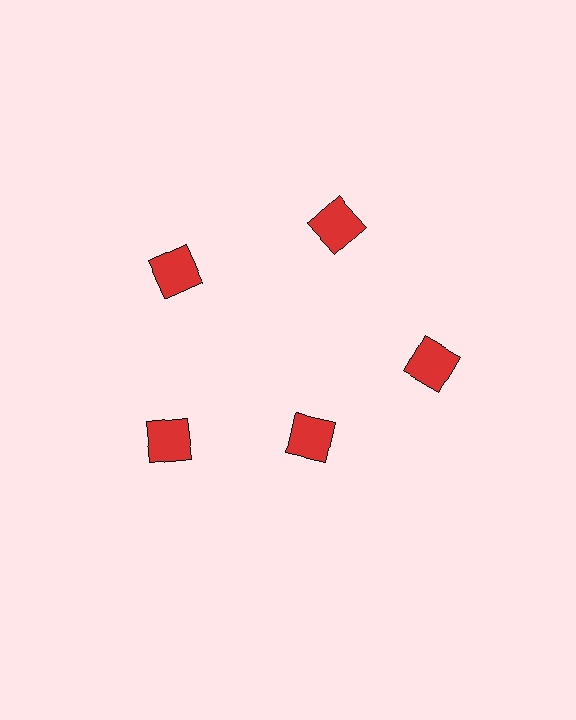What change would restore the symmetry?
The symmetry would be restored by moving it outward, back onto the ring so that all 5 squares sit at equal angles and equal distance from the center.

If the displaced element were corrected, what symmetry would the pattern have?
It would have 5-fold rotational symmetry — the pattern would map onto itself every 72 degrees.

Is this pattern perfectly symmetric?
No. The 5 red squares are arranged in a ring, but one element near the 5 o'clock position is pulled inward toward the center, breaking the 5-fold rotational symmetry.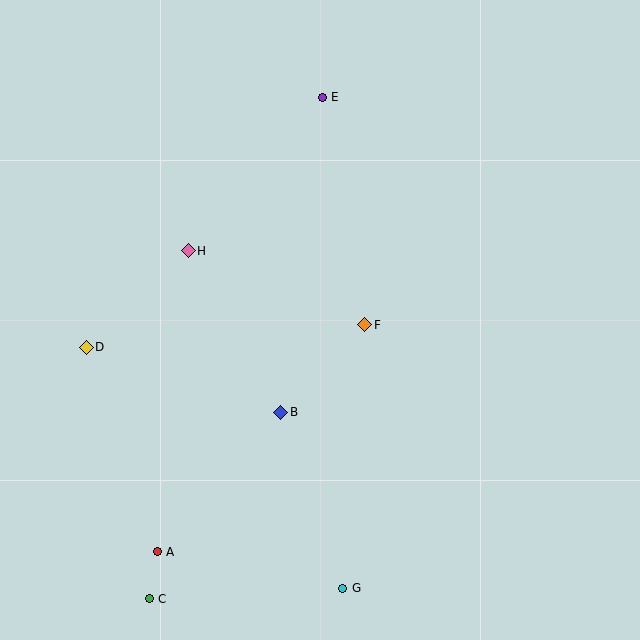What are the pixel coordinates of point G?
Point G is at (343, 588).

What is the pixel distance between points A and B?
The distance between A and B is 186 pixels.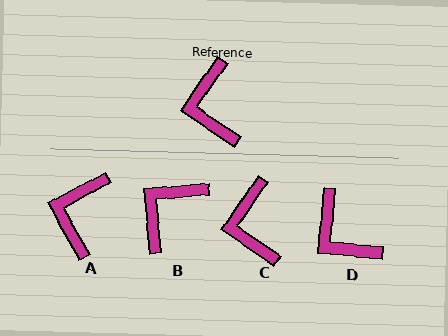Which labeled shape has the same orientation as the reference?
C.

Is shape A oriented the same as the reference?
No, it is off by about 27 degrees.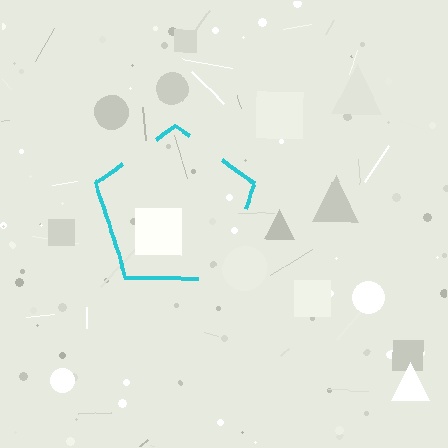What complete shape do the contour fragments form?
The contour fragments form a pentagon.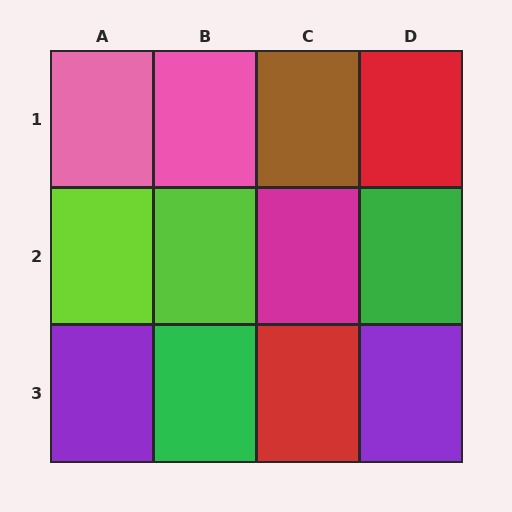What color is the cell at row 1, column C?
Brown.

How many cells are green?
2 cells are green.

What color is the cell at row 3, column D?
Purple.